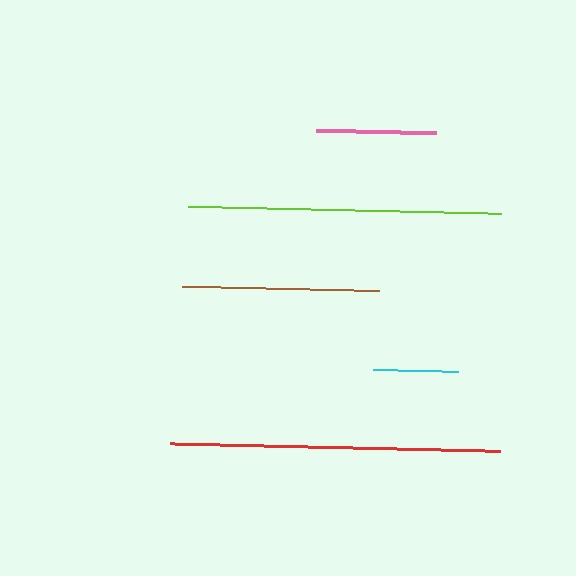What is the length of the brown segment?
The brown segment is approximately 197 pixels long.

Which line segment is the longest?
The red line is the longest at approximately 330 pixels.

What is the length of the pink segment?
The pink segment is approximately 120 pixels long.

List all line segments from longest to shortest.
From longest to shortest: red, lime, brown, pink, cyan.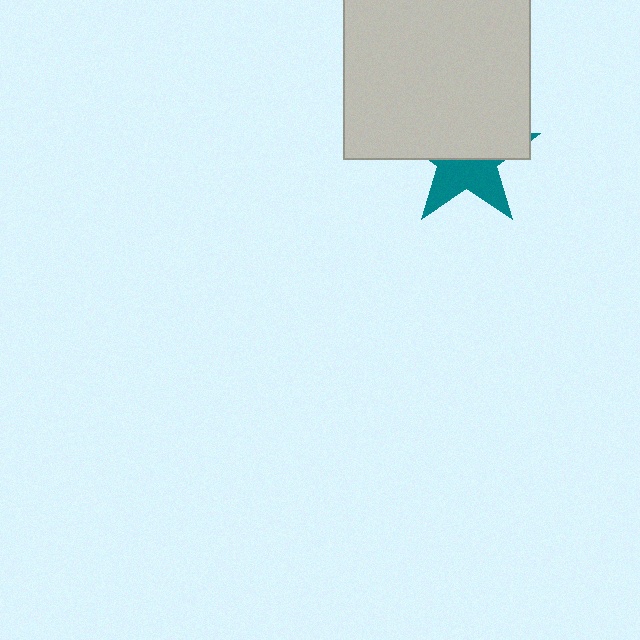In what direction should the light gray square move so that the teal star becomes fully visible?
The light gray square should move up. That is the shortest direction to clear the overlap and leave the teal star fully visible.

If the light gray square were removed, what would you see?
You would see the complete teal star.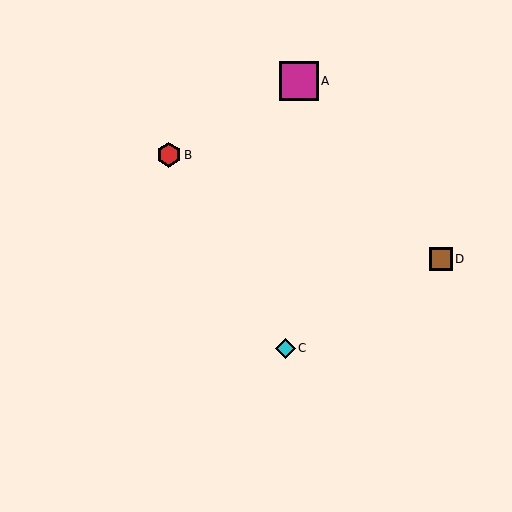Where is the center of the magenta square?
The center of the magenta square is at (299, 81).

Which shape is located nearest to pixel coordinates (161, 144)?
The red hexagon (labeled B) at (169, 155) is nearest to that location.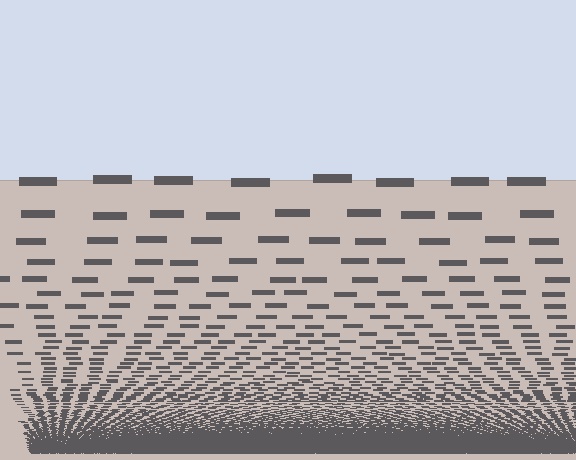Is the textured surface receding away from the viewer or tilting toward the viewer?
The surface appears to tilt toward the viewer. Texture elements get larger and sparser toward the top.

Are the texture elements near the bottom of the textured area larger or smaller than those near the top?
Smaller. The gradient is inverted — elements near the bottom are smaller and denser.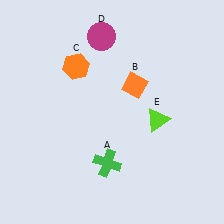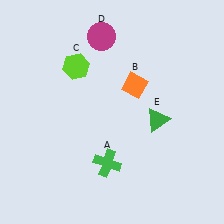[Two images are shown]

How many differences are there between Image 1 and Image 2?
There are 2 differences between the two images.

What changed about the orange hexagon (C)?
In Image 1, C is orange. In Image 2, it changed to lime.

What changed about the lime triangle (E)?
In Image 1, E is lime. In Image 2, it changed to green.